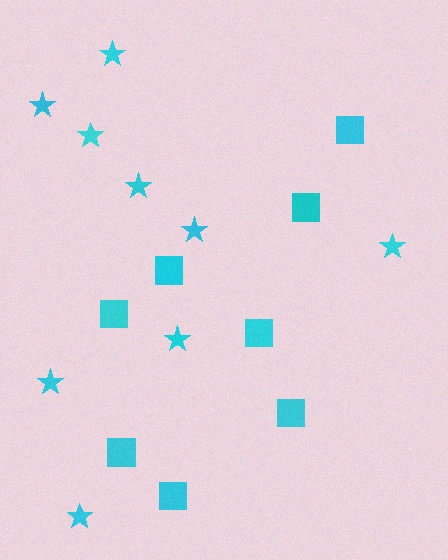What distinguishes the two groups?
There are 2 groups: one group of squares (8) and one group of stars (9).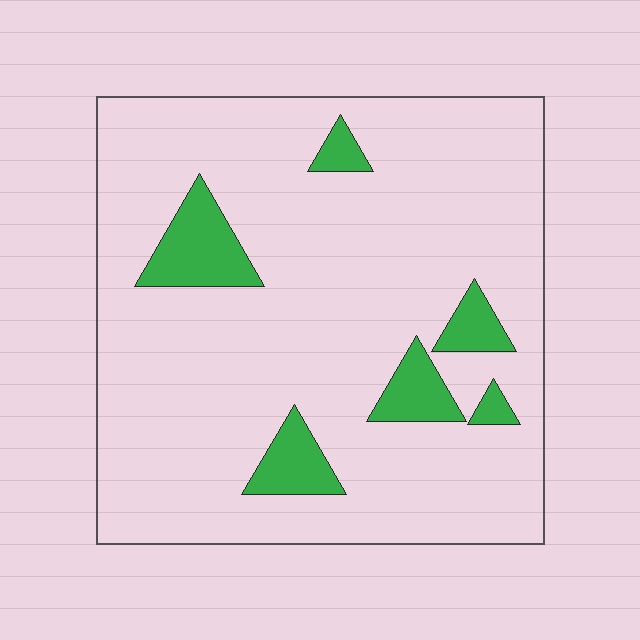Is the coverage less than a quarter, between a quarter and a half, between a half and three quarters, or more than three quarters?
Less than a quarter.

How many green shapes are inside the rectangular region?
6.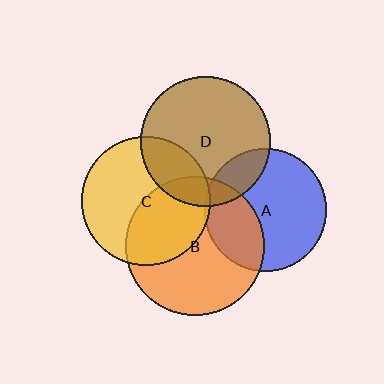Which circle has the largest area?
Circle B (orange).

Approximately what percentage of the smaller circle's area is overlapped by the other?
Approximately 40%.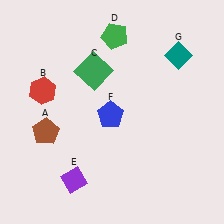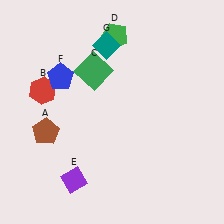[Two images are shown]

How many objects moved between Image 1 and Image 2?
2 objects moved between the two images.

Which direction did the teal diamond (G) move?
The teal diamond (G) moved left.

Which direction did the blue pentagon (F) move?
The blue pentagon (F) moved left.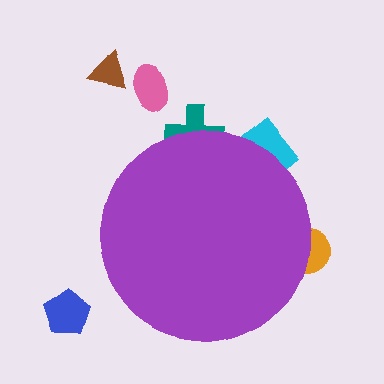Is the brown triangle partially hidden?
No, the brown triangle is fully visible.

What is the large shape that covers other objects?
A purple circle.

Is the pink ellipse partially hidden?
No, the pink ellipse is fully visible.